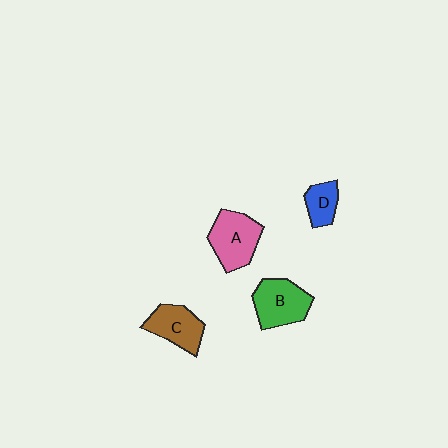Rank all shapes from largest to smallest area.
From largest to smallest: A (pink), B (green), C (brown), D (blue).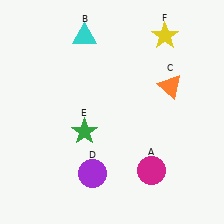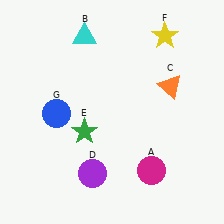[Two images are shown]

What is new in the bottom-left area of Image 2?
A blue circle (G) was added in the bottom-left area of Image 2.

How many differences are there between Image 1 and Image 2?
There is 1 difference between the two images.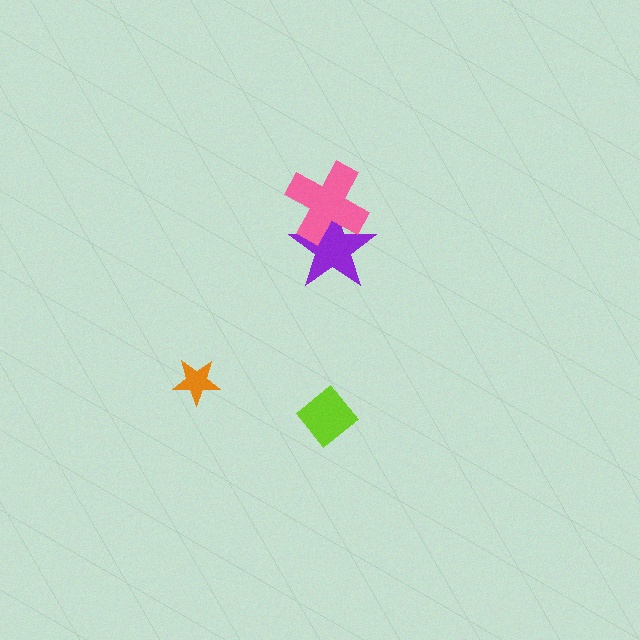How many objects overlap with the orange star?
0 objects overlap with the orange star.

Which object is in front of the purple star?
The pink cross is in front of the purple star.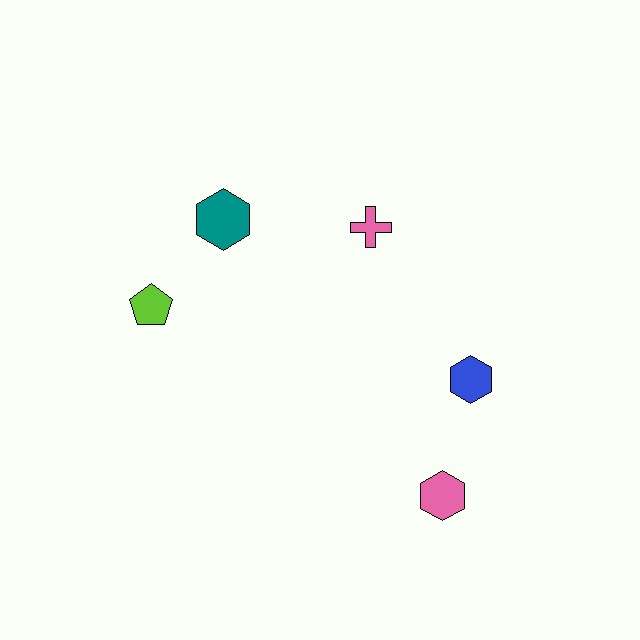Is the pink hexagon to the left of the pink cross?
No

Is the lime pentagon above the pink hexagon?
Yes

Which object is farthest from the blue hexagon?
The lime pentagon is farthest from the blue hexagon.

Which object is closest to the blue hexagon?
The pink hexagon is closest to the blue hexagon.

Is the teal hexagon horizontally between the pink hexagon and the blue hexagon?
No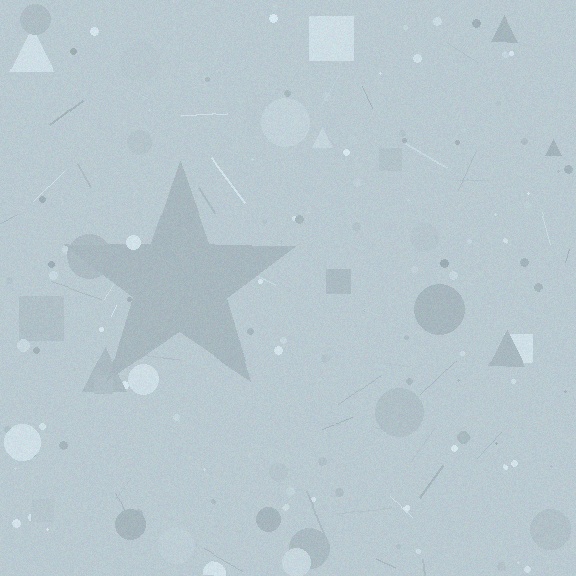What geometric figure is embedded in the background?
A star is embedded in the background.